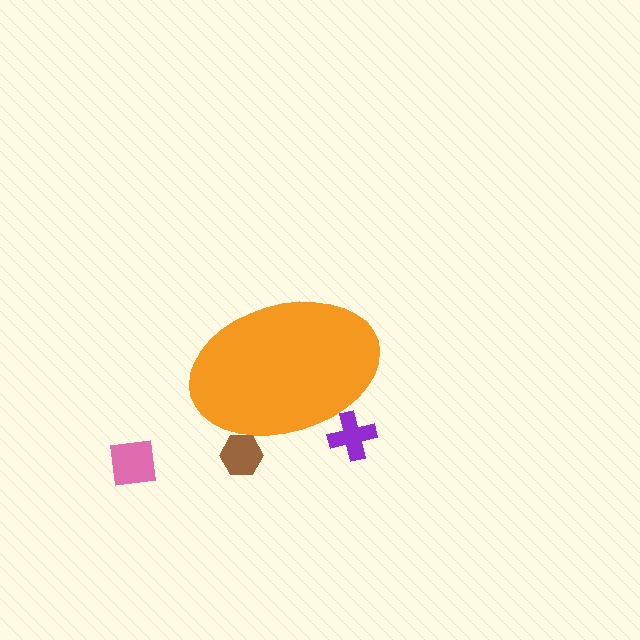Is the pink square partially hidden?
No, the pink square is fully visible.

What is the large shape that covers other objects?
An orange ellipse.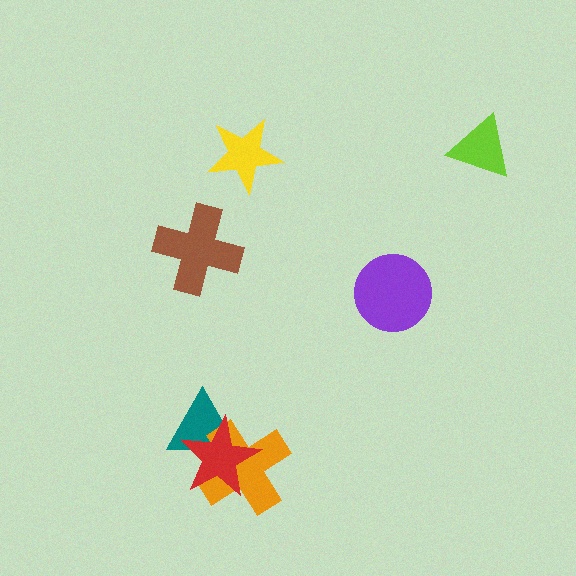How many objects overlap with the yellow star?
0 objects overlap with the yellow star.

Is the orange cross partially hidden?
Yes, it is partially covered by another shape.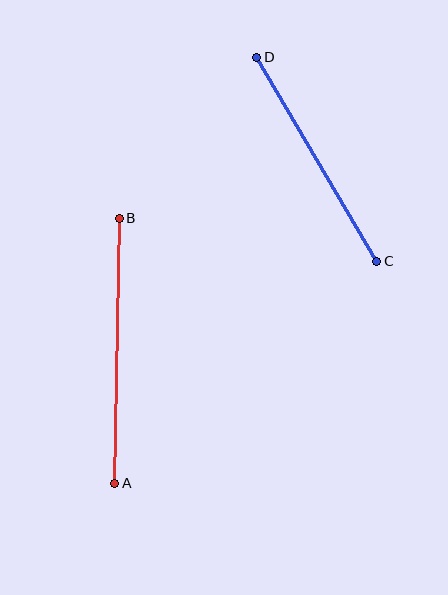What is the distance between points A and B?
The distance is approximately 265 pixels.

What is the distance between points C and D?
The distance is approximately 237 pixels.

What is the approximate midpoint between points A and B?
The midpoint is at approximately (117, 351) pixels.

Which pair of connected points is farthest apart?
Points A and B are farthest apart.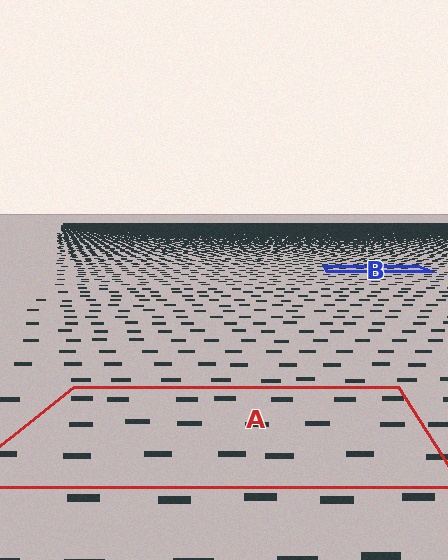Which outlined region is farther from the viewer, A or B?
Region B is farther from the viewer — the texture elements inside it appear smaller and more densely packed.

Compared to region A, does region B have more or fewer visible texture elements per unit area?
Region B has more texture elements per unit area — they are packed more densely because it is farther away.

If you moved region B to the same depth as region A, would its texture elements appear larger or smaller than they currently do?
They would appear larger. At a closer depth, the same texture elements are projected at a bigger on-screen size.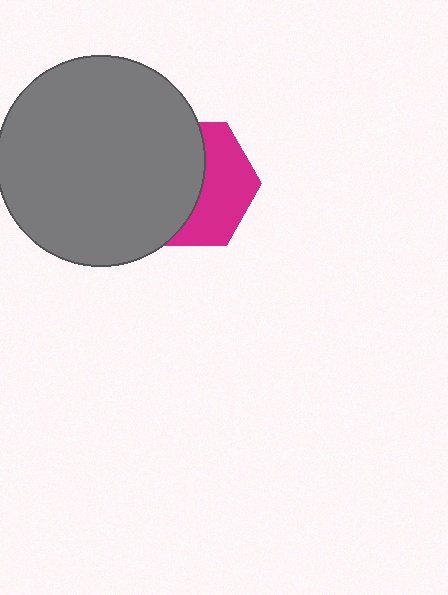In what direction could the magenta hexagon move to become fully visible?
The magenta hexagon could move right. That would shift it out from behind the gray circle entirely.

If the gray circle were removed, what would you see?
You would see the complete magenta hexagon.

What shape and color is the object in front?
The object in front is a gray circle.